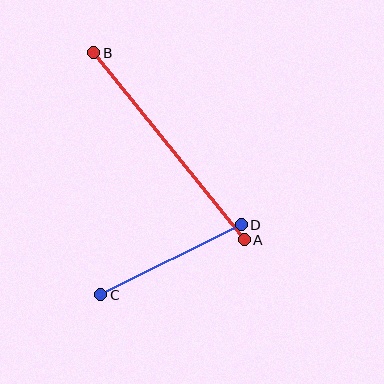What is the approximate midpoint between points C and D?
The midpoint is at approximately (171, 260) pixels.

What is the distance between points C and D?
The distance is approximately 157 pixels.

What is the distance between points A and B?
The distance is approximately 240 pixels.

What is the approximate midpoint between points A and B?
The midpoint is at approximately (169, 146) pixels.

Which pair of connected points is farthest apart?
Points A and B are farthest apart.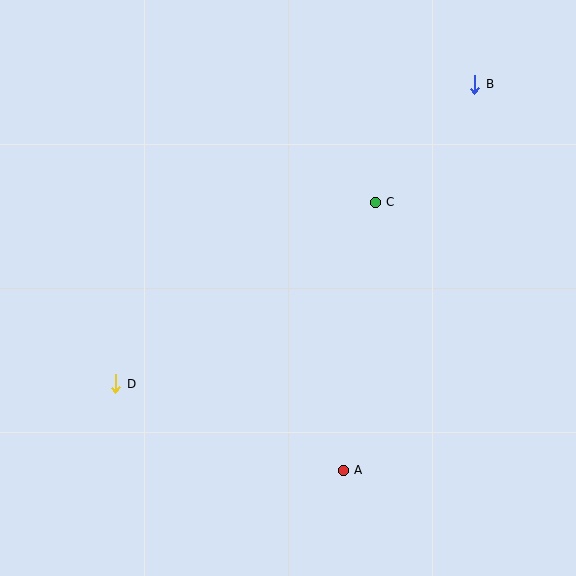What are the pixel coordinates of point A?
Point A is at (343, 470).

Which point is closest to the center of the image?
Point C at (375, 202) is closest to the center.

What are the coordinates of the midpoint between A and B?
The midpoint between A and B is at (409, 277).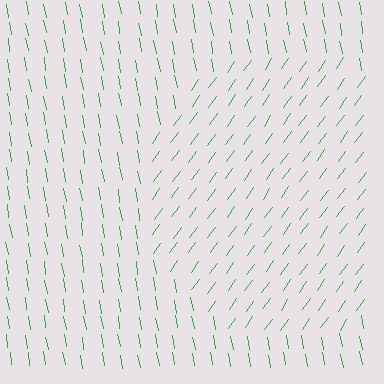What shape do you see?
I see a circle.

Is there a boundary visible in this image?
Yes, there is a texture boundary formed by a change in line orientation.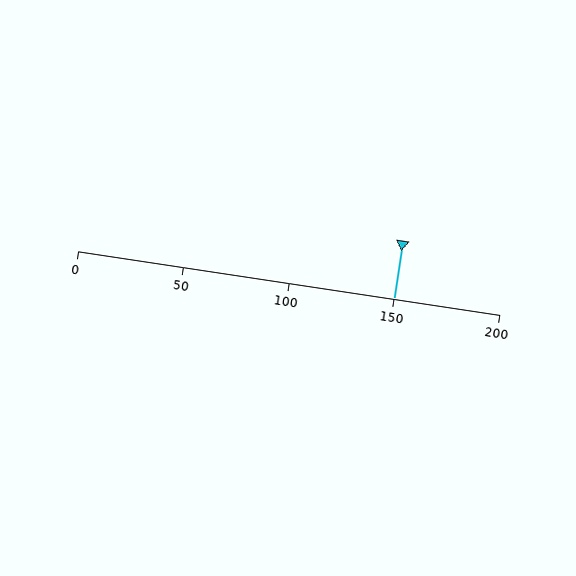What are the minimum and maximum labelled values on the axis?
The axis runs from 0 to 200.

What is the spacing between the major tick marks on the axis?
The major ticks are spaced 50 apart.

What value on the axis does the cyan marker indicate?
The marker indicates approximately 150.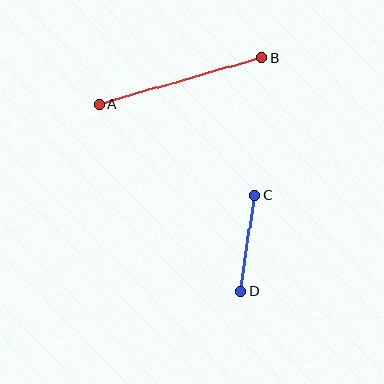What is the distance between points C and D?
The distance is approximately 97 pixels.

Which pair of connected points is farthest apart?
Points A and B are farthest apart.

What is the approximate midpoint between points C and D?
The midpoint is at approximately (247, 243) pixels.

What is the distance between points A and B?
The distance is approximately 168 pixels.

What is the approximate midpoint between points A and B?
The midpoint is at approximately (181, 81) pixels.